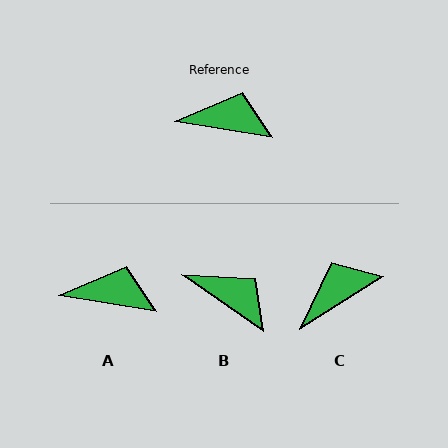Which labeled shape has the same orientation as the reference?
A.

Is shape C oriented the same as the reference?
No, it is off by about 42 degrees.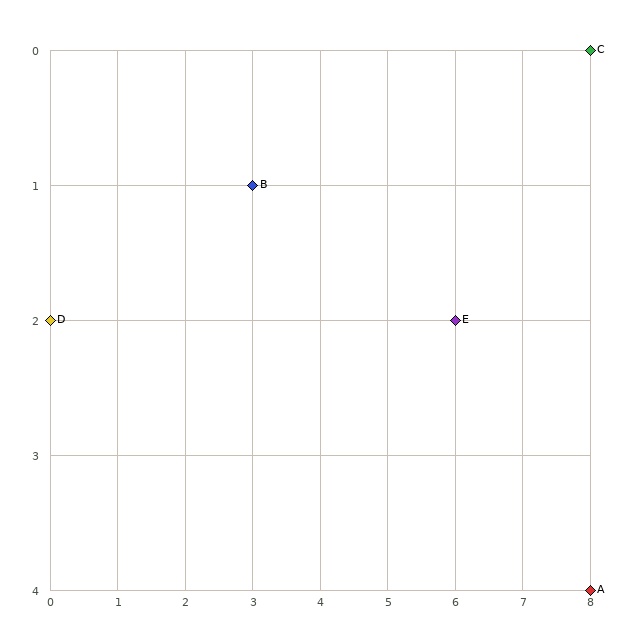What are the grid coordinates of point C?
Point C is at grid coordinates (8, 0).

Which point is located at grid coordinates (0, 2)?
Point D is at (0, 2).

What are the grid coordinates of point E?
Point E is at grid coordinates (6, 2).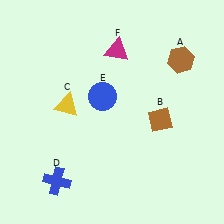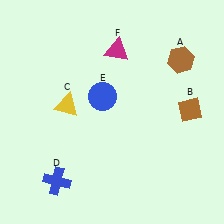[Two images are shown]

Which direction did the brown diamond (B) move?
The brown diamond (B) moved right.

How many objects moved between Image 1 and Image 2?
1 object moved between the two images.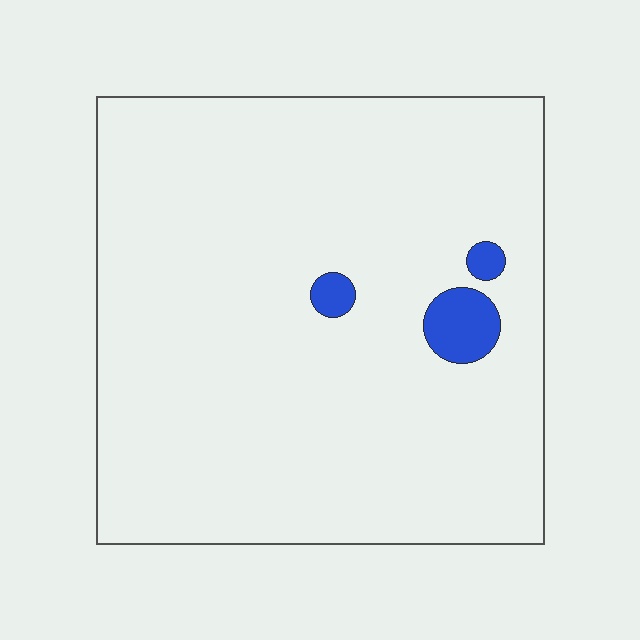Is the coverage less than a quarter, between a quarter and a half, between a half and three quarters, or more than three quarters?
Less than a quarter.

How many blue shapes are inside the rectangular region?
3.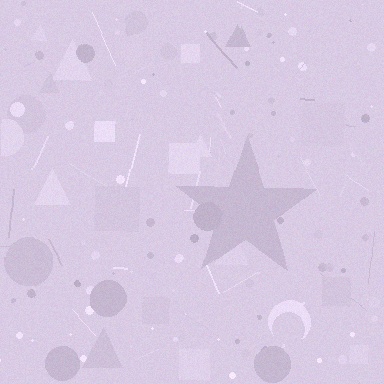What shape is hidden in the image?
A star is hidden in the image.